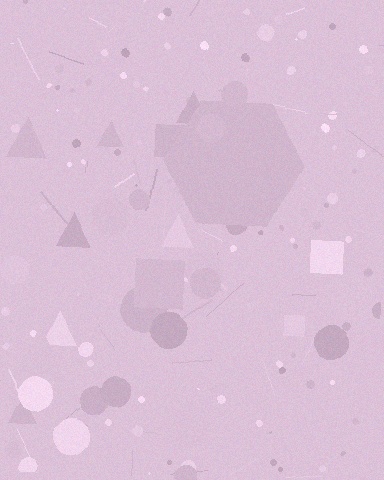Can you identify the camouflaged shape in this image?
The camouflaged shape is a hexagon.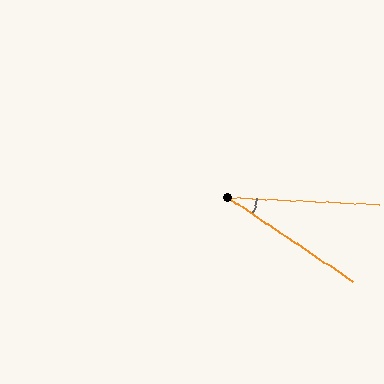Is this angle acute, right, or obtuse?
It is acute.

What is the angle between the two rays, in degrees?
Approximately 31 degrees.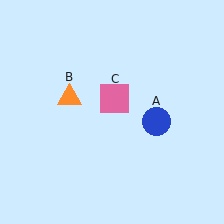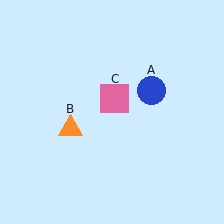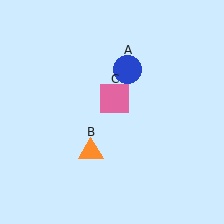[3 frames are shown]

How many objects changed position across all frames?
2 objects changed position: blue circle (object A), orange triangle (object B).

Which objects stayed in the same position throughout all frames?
Pink square (object C) remained stationary.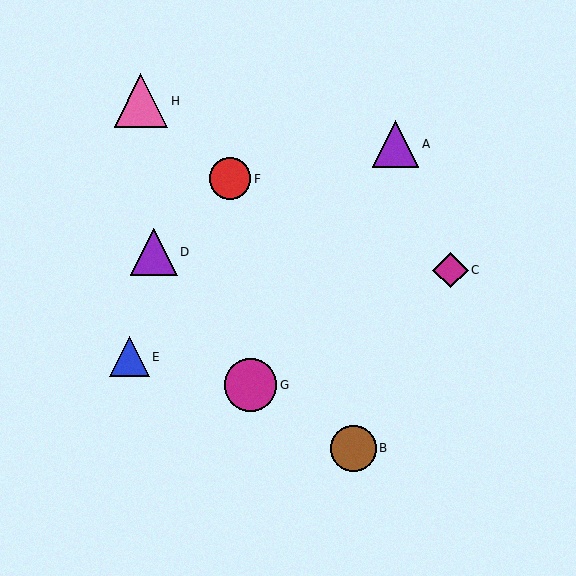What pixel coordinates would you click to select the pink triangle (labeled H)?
Click at (141, 101) to select the pink triangle H.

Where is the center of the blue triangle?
The center of the blue triangle is at (129, 357).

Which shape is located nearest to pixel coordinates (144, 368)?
The blue triangle (labeled E) at (129, 357) is nearest to that location.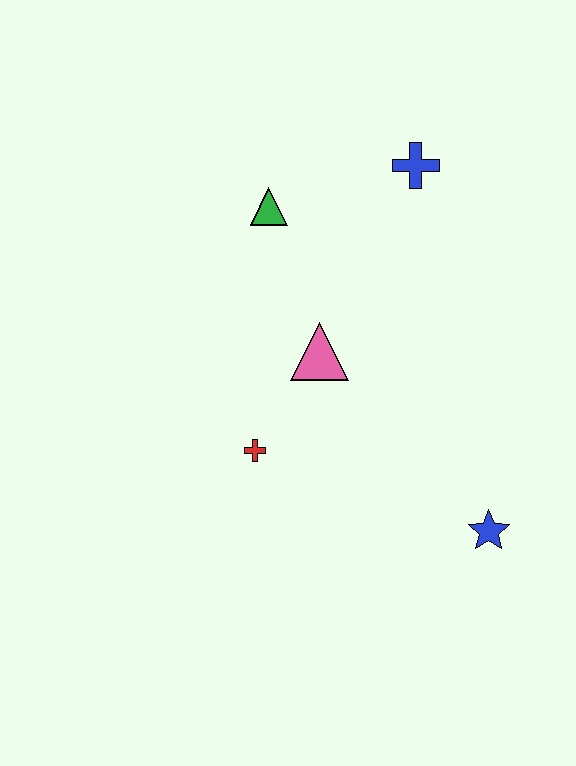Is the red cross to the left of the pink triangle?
Yes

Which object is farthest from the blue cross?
The blue star is farthest from the blue cross.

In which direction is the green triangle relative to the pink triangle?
The green triangle is above the pink triangle.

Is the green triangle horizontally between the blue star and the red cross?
Yes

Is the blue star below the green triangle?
Yes